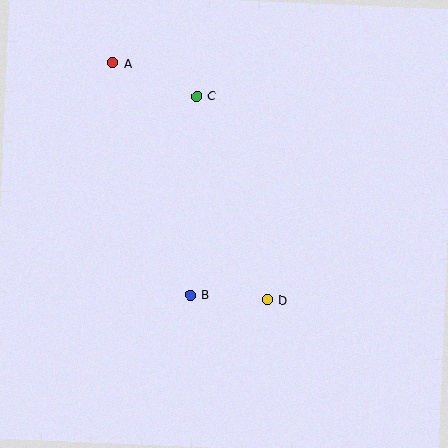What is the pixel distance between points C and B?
The distance between C and B is 199 pixels.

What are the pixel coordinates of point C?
Point C is at (197, 96).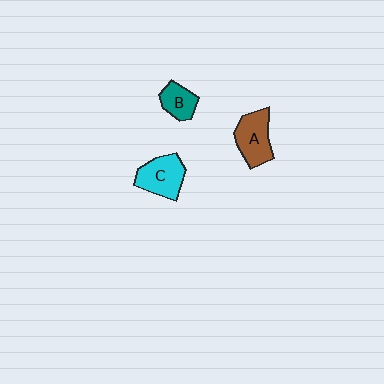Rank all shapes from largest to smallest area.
From largest to smallest: C (cyan), A (brown), B (teal).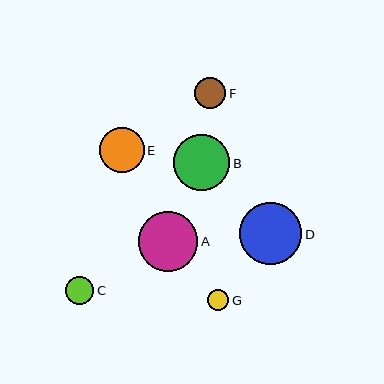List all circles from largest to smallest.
From largest to smallest: D, A, B, E, F, C, G.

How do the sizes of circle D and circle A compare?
Circle D and circle A are approximately the same size.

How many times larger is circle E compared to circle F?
Circle E is approximately 1.4 times the size of circle F.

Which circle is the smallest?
Circle G is the smallest with a size of approximately 21 pixels.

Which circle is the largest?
Circle D is the largest with a size of approximately 62 pixels.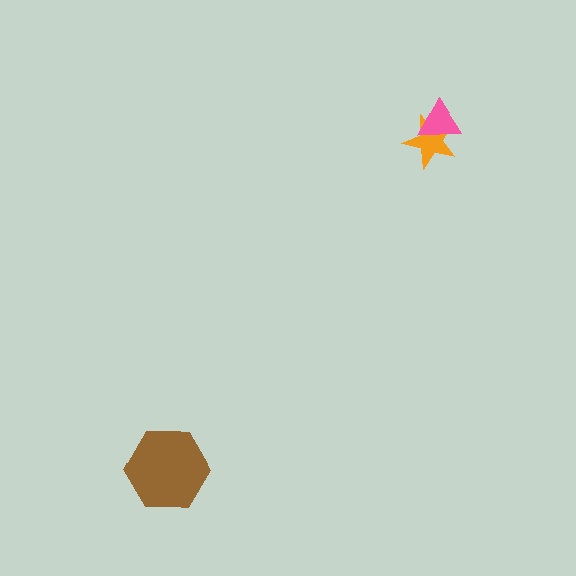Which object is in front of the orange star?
The pink triangle is in front of the orange star.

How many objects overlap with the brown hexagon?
0 objects overlap with the brown hexagon.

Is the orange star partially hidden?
Yes, it is partially covered by another shape.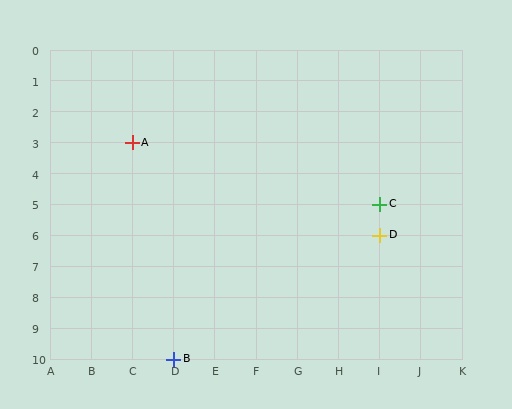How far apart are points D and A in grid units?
Points D and A are 6 columns and 3 rows apart (about 6.7 grid units diagonally).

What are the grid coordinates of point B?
Point B is at grid coordinates (D, 10).